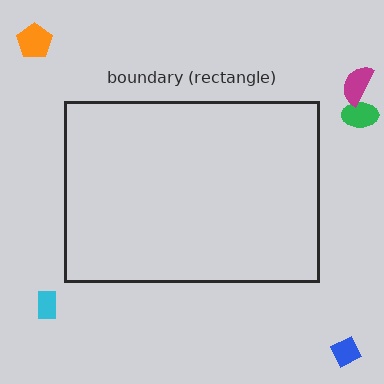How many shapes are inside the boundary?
0 inside, 5 outside.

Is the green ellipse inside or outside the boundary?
Outside.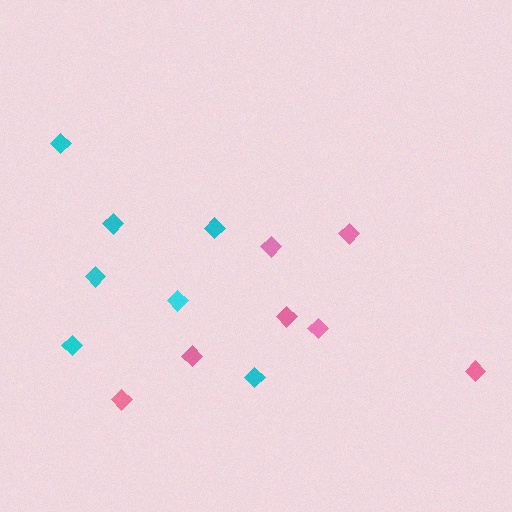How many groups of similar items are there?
There are 2 groups: one group of pink diamonds (7) and one group of cyan diamonds (7).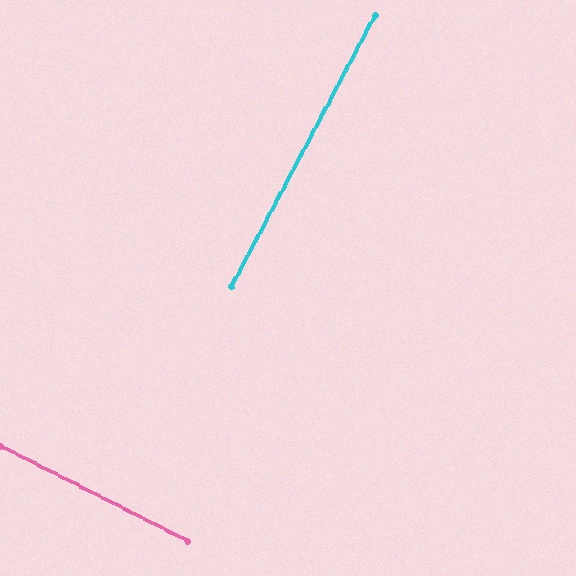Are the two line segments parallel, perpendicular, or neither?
Perpendicular — they meet at approximately 89°.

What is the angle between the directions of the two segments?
Approximately 89 degrees.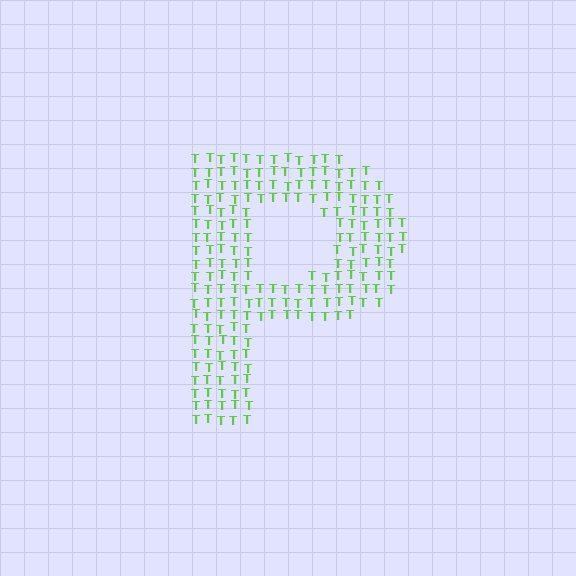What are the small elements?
The small elements are letter T's.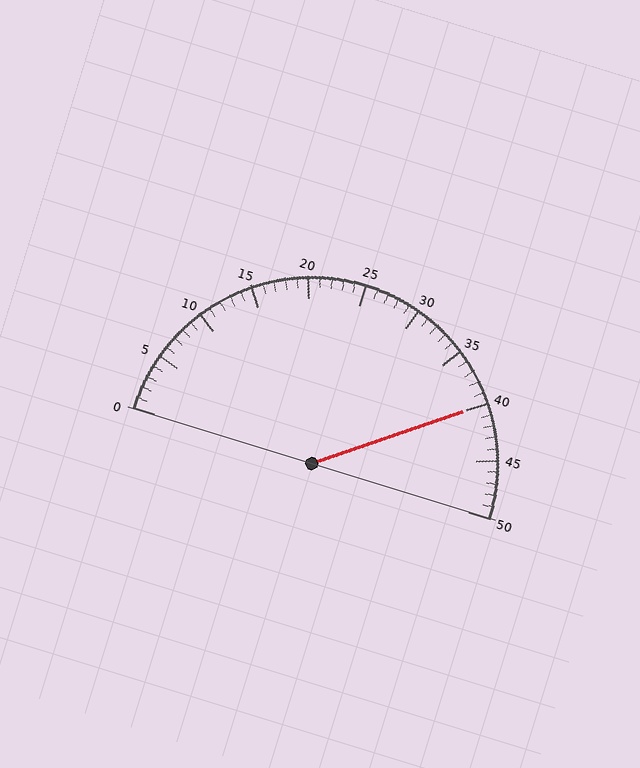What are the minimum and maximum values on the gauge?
The gauge ranges from 0 to 50.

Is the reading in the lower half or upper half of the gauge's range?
The reading is in the upper half of the range (0 to 50).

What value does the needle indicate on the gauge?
The needle indicates approximately 40.